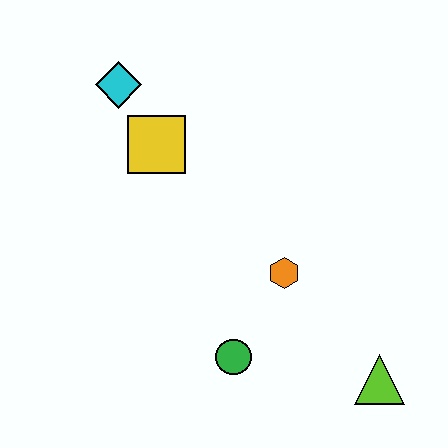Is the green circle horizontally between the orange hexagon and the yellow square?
Yes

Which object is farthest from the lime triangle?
The cyan diamond is farthest from the lime triangle.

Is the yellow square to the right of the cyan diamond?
Yes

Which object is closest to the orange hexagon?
The green circle is closest to the orange hexagon.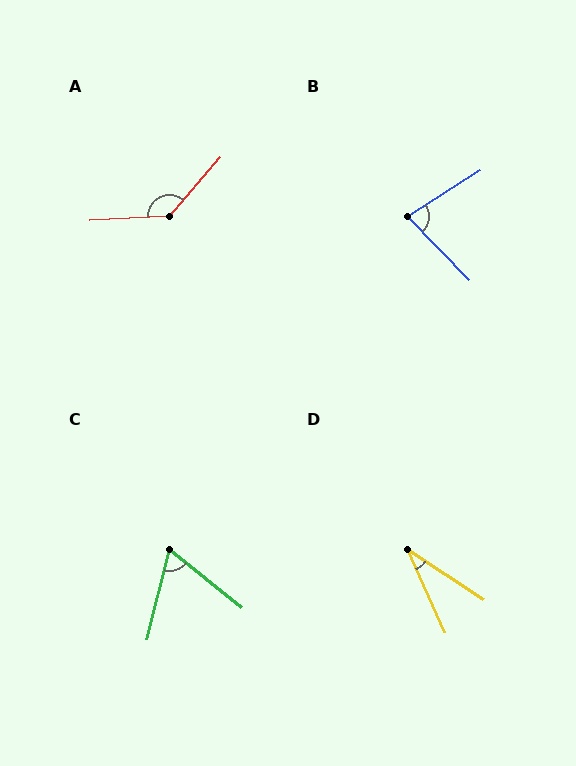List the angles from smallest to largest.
D (33°), C (65°), B (78°), A (133°).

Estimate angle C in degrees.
Approximately 65 degrees.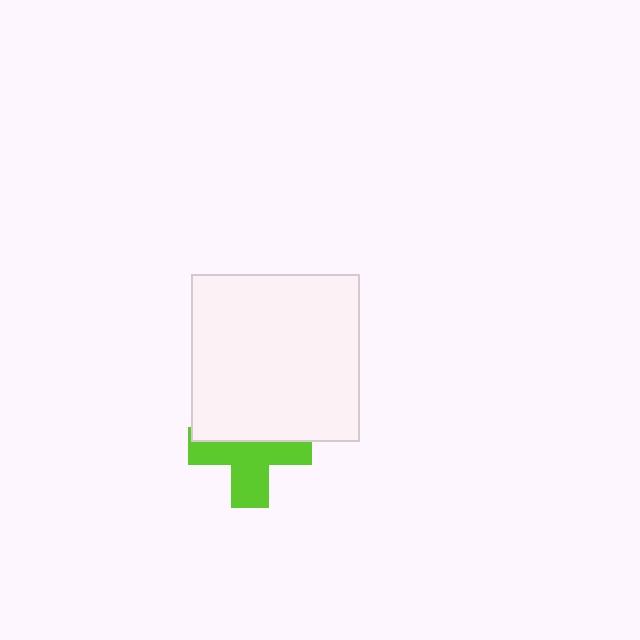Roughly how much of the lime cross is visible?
About half of it is visible (roughly 58%).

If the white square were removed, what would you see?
You would see the complete lime cross.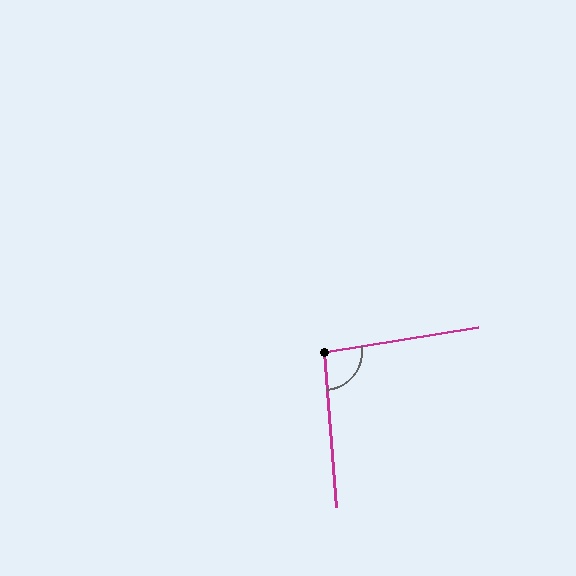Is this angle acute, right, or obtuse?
It is approximately a right angle.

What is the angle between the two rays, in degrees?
Approximately 95 degrees.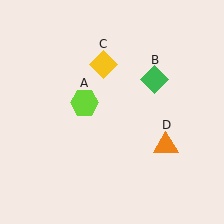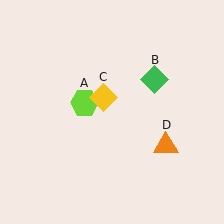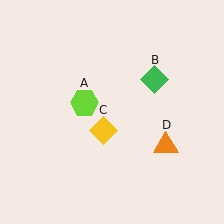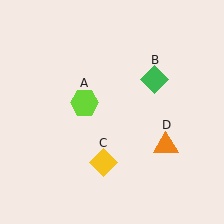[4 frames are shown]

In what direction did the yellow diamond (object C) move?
The yellow diamond (object C) moved down.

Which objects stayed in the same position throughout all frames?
Lime hexagon (object A) and green diamond (object B) and orange triangle (object D) remained stationary.